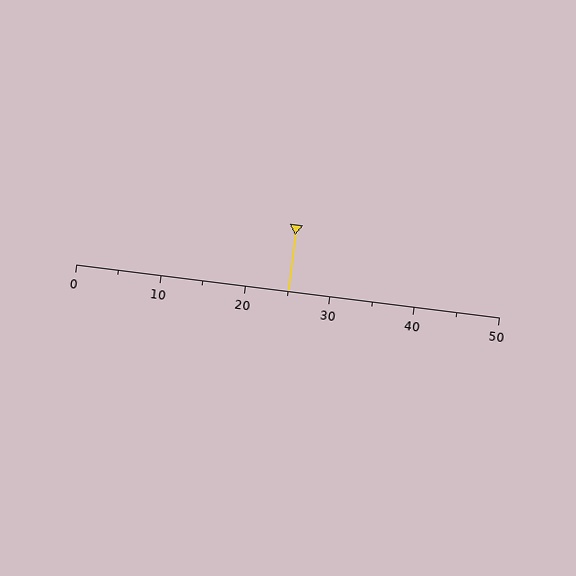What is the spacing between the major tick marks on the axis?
The major ticks are spaced 10 apart.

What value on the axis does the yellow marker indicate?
The marker indicates approximately 25.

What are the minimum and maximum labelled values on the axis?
The axis runs from 0 to 50.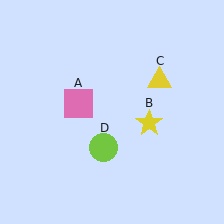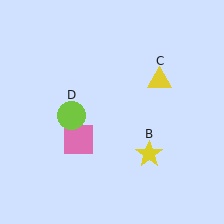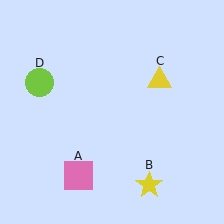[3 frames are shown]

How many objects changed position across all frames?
3 objects changed position: pink square (object A), yellow star (object B), lime circle (object D).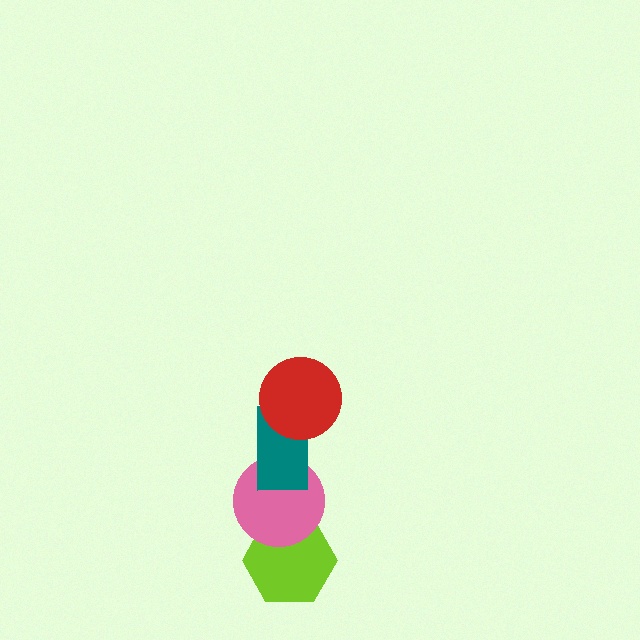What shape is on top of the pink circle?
The teal rectangle is on top of the pink circle.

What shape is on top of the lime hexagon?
The pink circle is on top of the lime hexagon.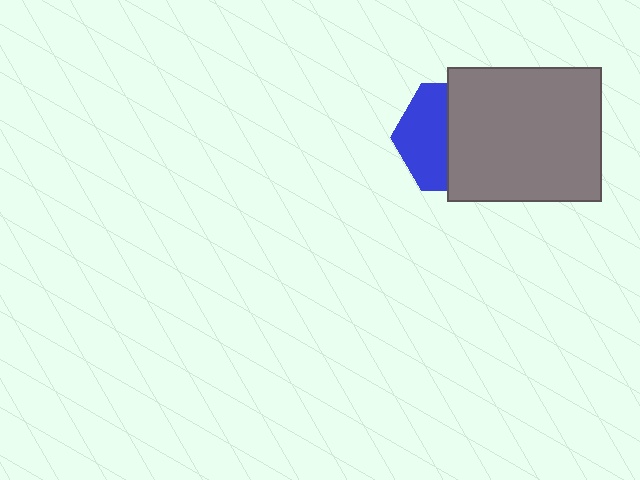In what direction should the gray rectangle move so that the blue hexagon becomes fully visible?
The gray rectangle should move right. That is the shortest direction to clear the overlap and leave the blue hexagon fully visible.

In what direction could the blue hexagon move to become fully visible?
The blue hexagon could move left. That would shift it out from behind the gray rectangle entirely.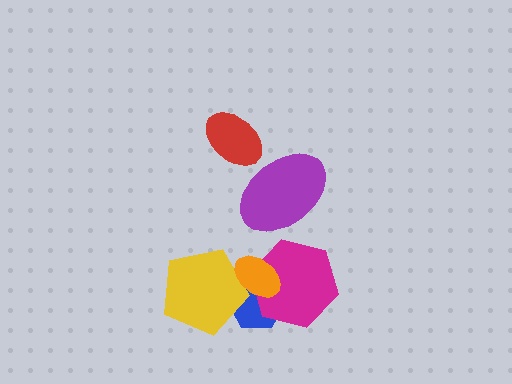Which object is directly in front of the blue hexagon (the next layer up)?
The yellow pentagon is directly in front of the blue hexagon.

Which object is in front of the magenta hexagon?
The orange ellipse is in front of the magenta hexagon.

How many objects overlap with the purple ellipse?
0 objects overlap with the purple ellipse.